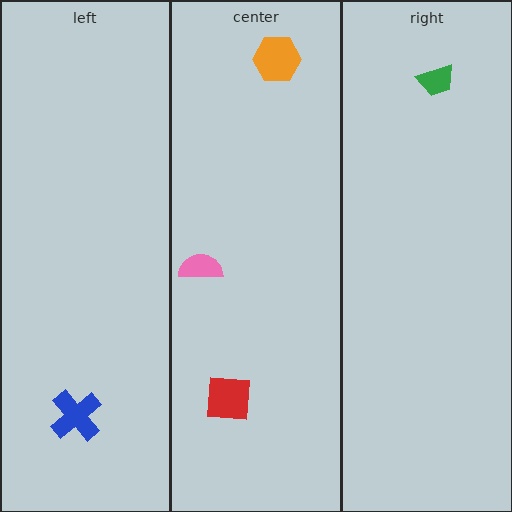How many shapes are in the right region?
1.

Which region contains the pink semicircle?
The center region.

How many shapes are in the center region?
3.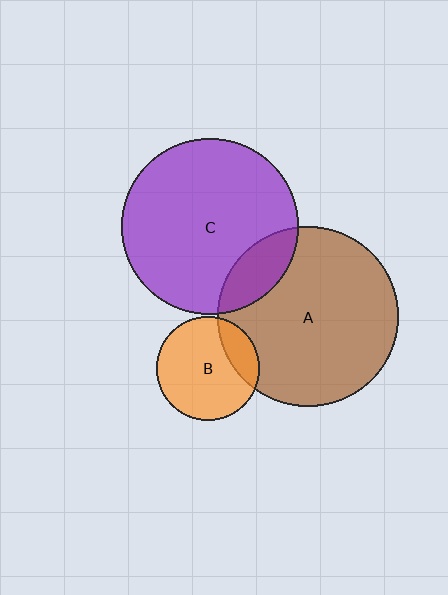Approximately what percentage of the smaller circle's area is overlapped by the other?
Approximately 15%.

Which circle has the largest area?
Circle A (brown).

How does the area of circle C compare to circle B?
Approximately 2.9 times.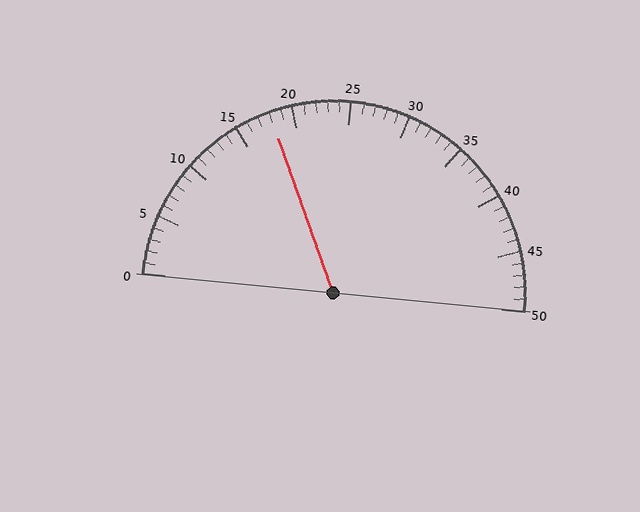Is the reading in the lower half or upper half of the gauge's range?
The reading is in the lower half of the range (0 to 50).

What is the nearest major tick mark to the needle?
The nearest major tick mark is 20.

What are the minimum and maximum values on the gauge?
The gauge ranges from 0 to 50.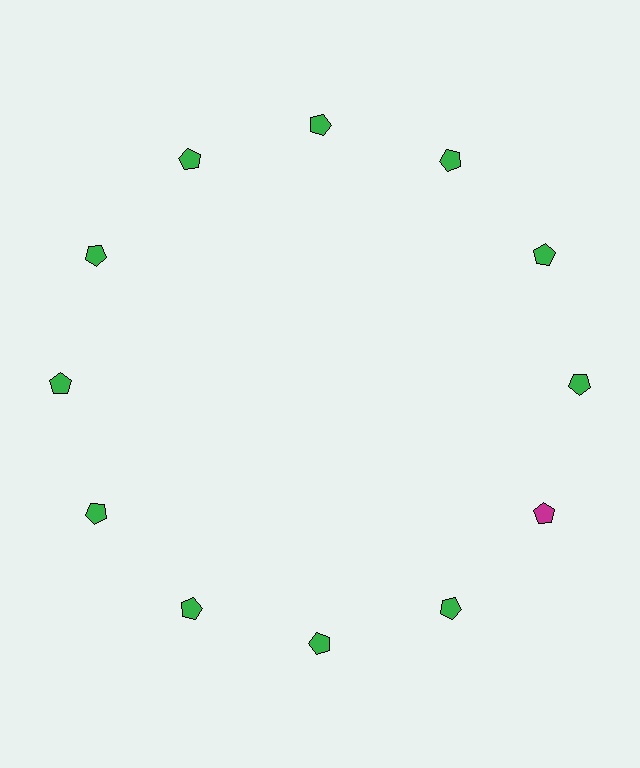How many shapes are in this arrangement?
There are 12 shapes arranged in a ring pattern.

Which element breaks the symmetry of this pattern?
The magenta pentagon at roughly the 4 o'clock position breaks the symmetry. All other shapes are green pentagons.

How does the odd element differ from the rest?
It has a different color: magenta instead of green.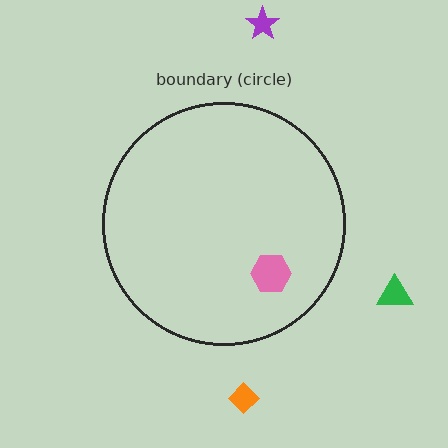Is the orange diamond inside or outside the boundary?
Outside.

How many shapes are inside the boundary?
1 inside, 3 outside.